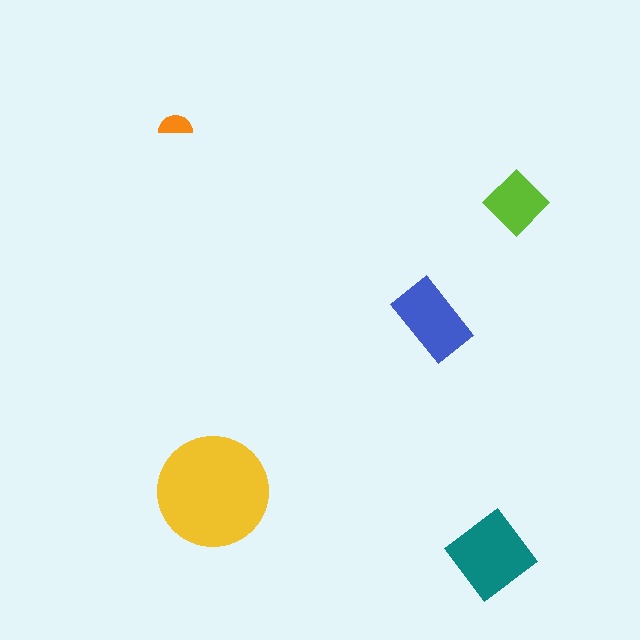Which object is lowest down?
The teal diamond is bottommost.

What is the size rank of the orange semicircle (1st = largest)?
5th.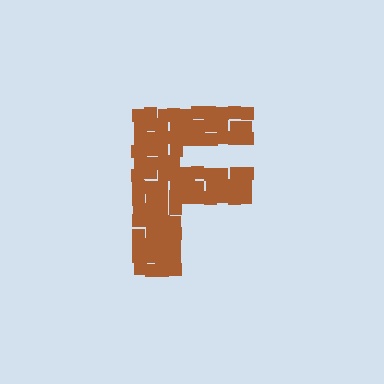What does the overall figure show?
The overall figure shows the letter F.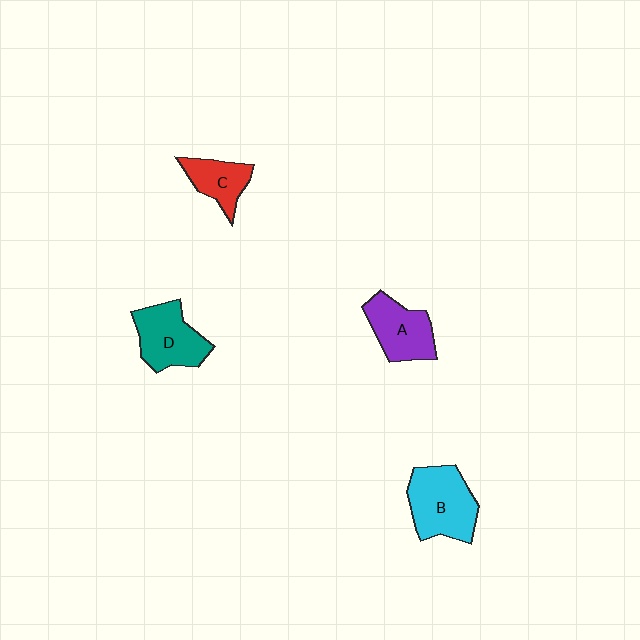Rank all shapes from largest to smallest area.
From largest to smallest: B (cyan), D (teal), A (purple), C (red).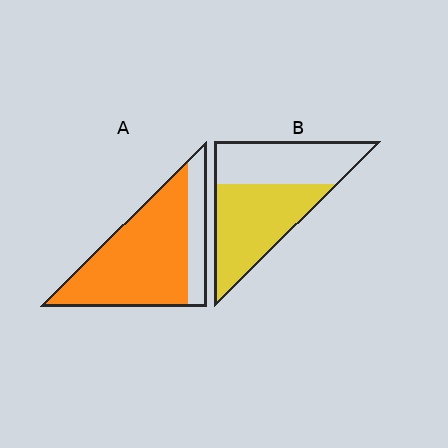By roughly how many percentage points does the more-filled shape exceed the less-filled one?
By roughly 25 percentage points (A over B).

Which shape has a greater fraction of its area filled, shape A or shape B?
Shape A.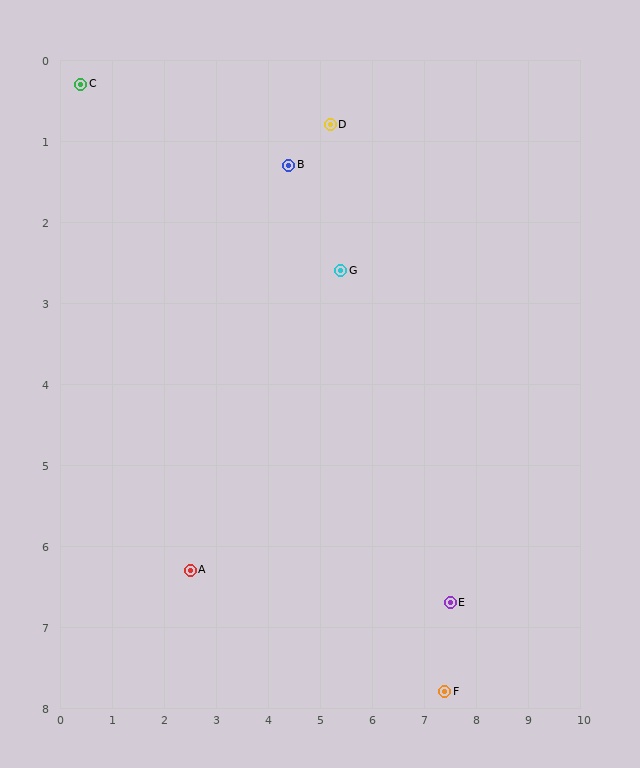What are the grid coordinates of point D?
Point D is at approximately (5.2, 0.8).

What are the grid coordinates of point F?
Point F is at approximately (7.4, 7.8).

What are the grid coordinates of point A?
Point A is at approximately (2.5, 6.3).